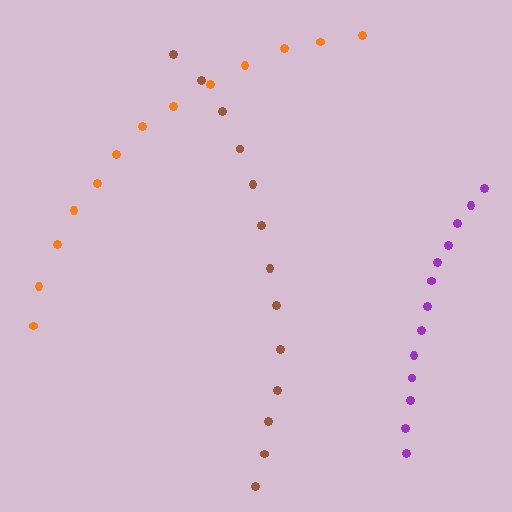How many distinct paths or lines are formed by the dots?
There are 3 distinct paths.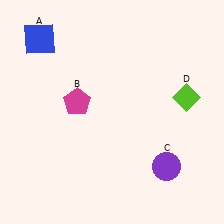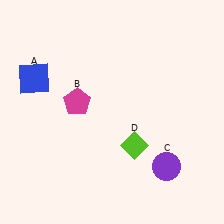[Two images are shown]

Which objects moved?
The objects that moved are: the blue square (A), the lime diamond (D).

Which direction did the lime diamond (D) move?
The lime diamond (D) moved left.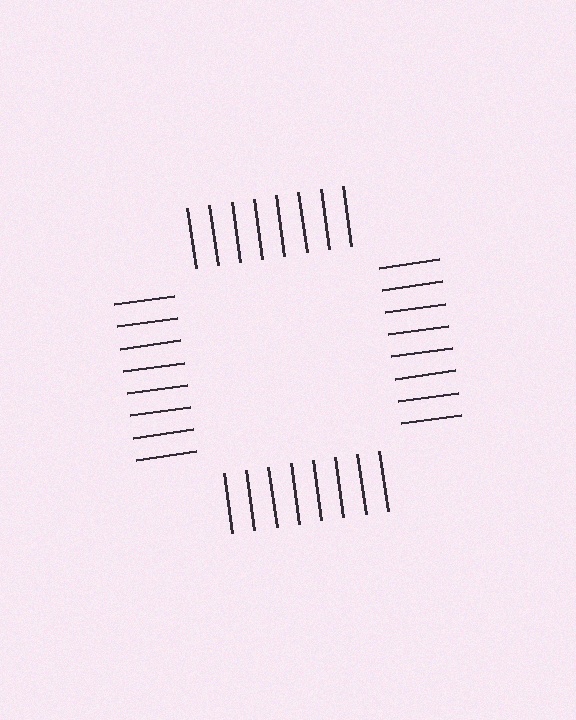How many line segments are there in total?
32 — 8 along each of the 4 edges.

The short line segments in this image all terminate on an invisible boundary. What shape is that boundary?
An illusory square — the line segments terminate on its edges but no continuous stroke is drawn.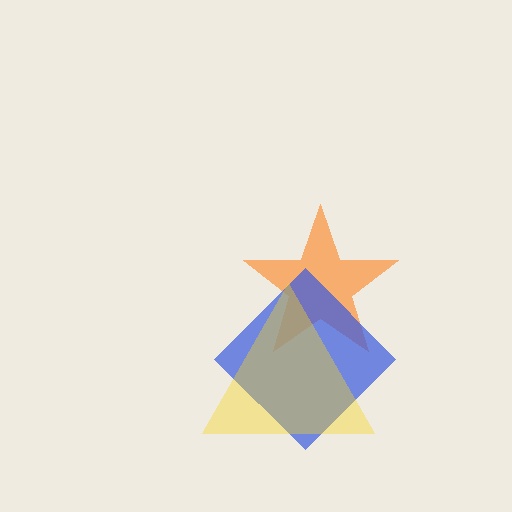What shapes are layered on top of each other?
The layered shapes are: an orange star, a blue diamond, a yellow triangle.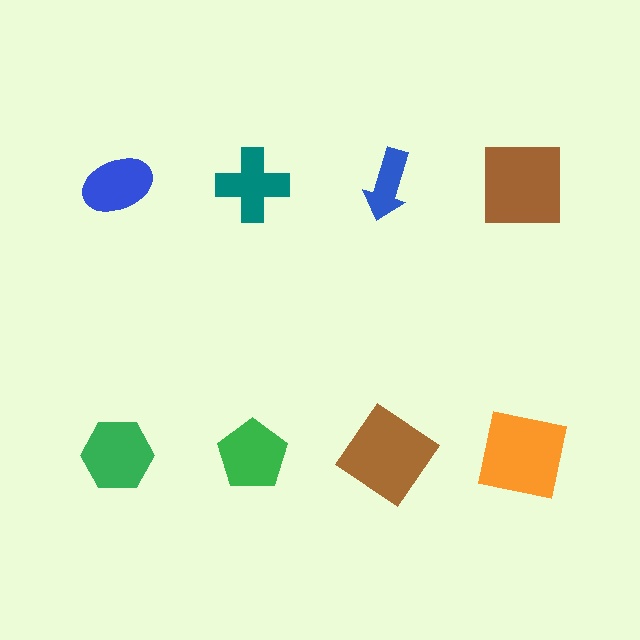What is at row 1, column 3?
A blue arrow.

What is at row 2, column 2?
A green pentagon.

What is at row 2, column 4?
An orange square.